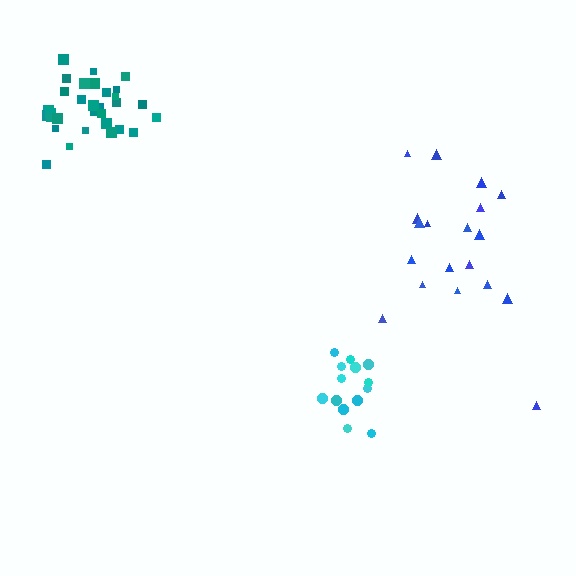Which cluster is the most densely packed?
Teal.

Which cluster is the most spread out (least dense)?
Blue.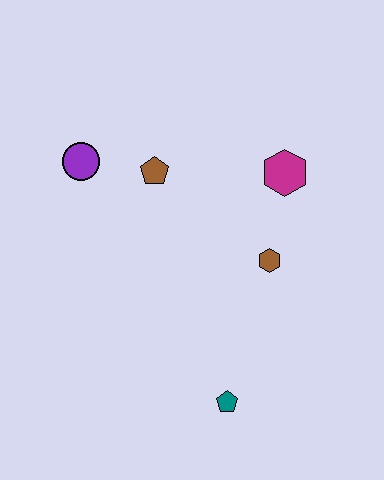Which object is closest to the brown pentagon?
The purple circle is closest to the brown pentagon.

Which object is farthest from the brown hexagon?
The purple circle is farthest from the brown hexagon.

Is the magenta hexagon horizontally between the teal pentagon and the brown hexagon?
No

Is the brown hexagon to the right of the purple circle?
Yes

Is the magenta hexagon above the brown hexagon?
Yes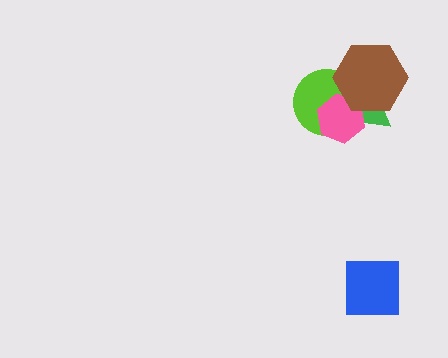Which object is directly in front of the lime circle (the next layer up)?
The green triangle is directly in front of the lime circle.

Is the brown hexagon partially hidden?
No, no other shape covers it.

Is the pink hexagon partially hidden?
Yes, it is partially covered by another shape.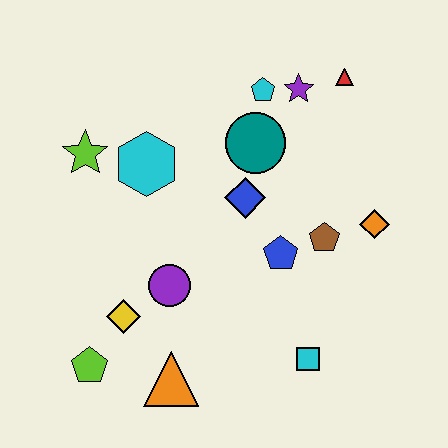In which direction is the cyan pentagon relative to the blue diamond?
The cyan pentagon is above the blue diamond.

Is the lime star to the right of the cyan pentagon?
No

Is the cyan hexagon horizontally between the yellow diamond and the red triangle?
Yes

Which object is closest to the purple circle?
The yellow diamond is closest to the purple circle.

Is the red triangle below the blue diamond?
No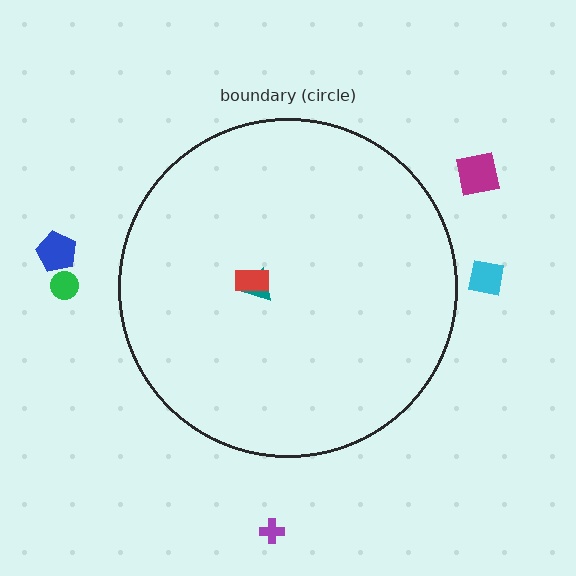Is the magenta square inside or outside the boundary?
Outside.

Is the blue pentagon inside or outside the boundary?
Outside.